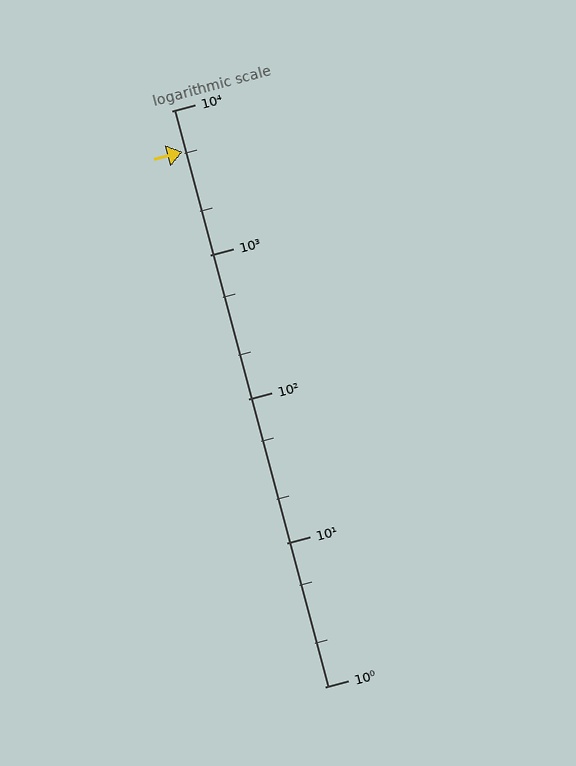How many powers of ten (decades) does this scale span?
The scale spans 4 decades, from 1 to 10000.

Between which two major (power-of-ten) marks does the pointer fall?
The pointer is between 1000 and 10000.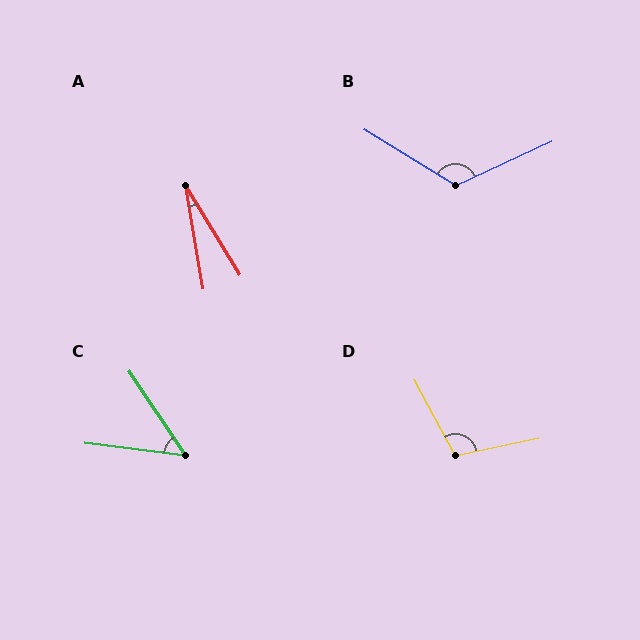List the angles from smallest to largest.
A (21°), C (49°), D (106°), B (124°).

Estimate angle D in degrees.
Approximately 106 degrees.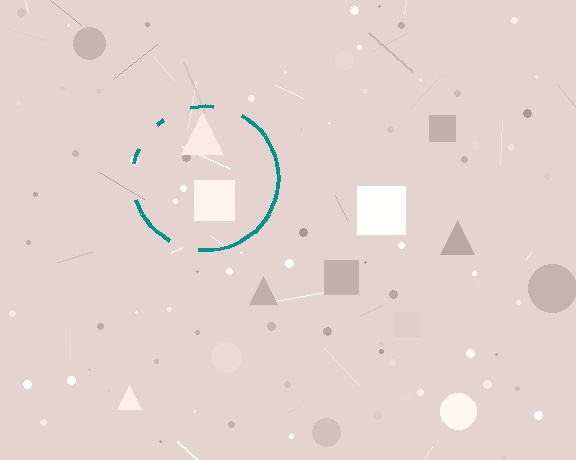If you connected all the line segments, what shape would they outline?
They would outline a circle.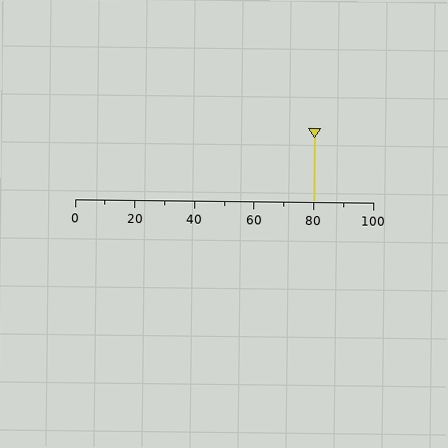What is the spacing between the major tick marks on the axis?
The major ticks are spaced 20 apart.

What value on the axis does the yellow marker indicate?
The marker indicates approximately 80.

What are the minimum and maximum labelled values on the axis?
The axis runs from 0 to 100.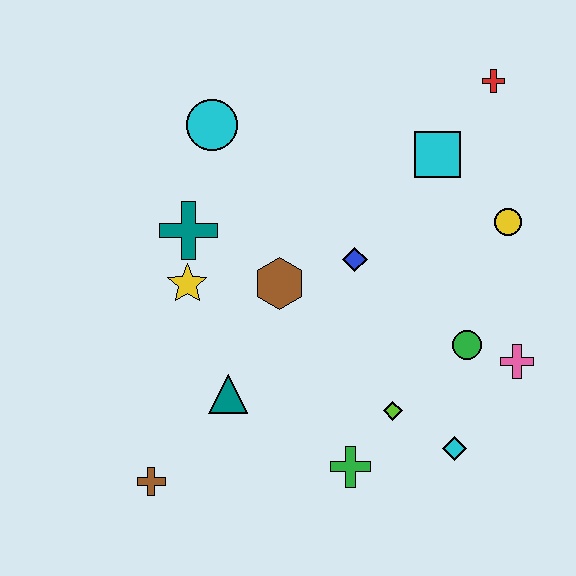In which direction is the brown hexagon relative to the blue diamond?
The brown hexagon is to the left of the blue diamond.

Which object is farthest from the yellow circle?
The brown cross is farthest from the yellow circle.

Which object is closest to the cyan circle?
The teal cross is closest to the cyan circle.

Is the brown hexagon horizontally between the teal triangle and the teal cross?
No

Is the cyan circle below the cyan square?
No